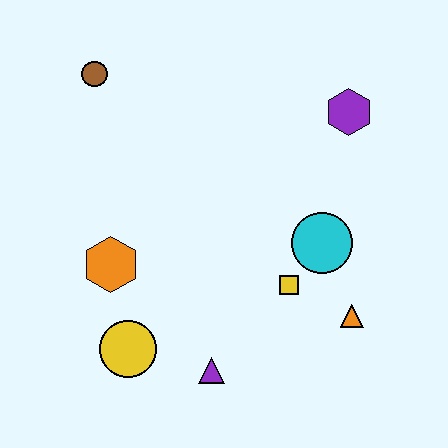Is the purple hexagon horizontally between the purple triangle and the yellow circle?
No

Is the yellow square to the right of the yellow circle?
Yes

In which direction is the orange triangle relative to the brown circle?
The orange triangle is to the right of the brown circle.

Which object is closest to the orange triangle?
The yellow square is closest to the orange triangle.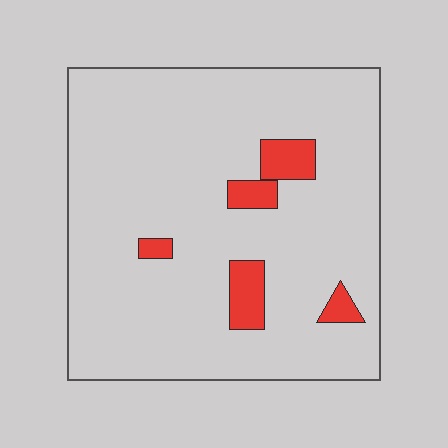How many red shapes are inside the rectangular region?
5.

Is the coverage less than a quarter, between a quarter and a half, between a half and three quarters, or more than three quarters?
Less than a quarter.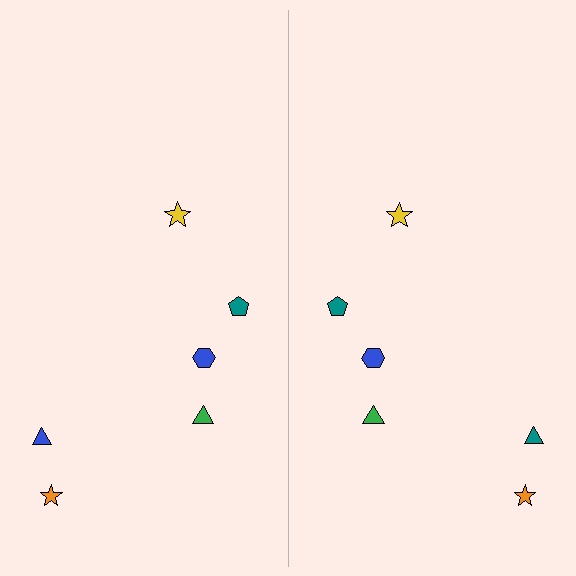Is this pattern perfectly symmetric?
No, the pattern is not perfectly symmetric. The teal triangle on the right side breaks the symmetry — its mirror counterpart is blue.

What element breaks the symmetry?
The teal triangle on the right side breaks the symmetry — its mirror counterpart is blue.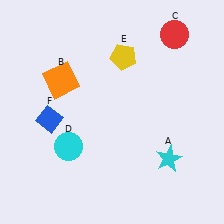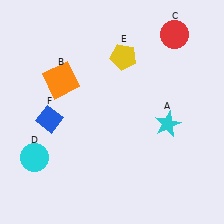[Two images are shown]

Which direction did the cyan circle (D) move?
The cyan circle (D) moved left.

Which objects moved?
The objects that moved are: the cyan star (A), the cyan circle (D).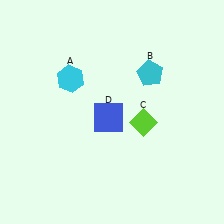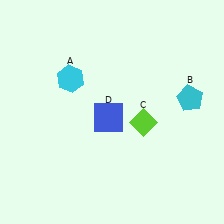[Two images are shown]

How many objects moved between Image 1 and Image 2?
1 object moved between the two images.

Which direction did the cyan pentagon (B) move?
The cyan pentagon (B) moved right.